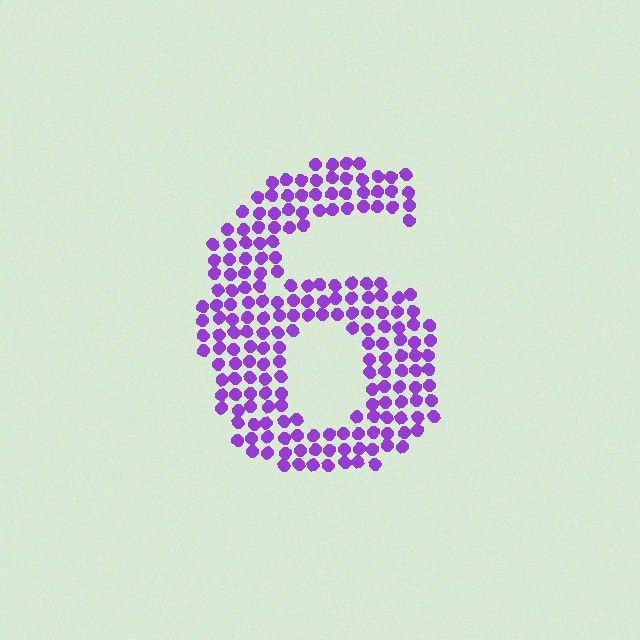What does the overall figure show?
The overall figure shows the digit 6.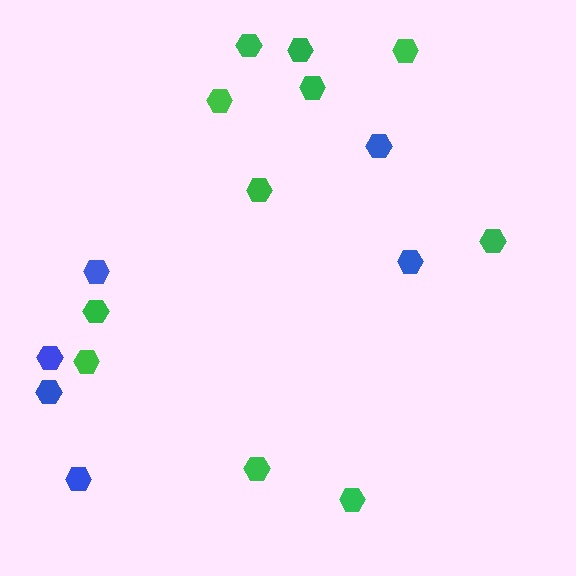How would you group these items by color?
There are 2 groups: one group of blue hexagons (6) and one group of green hexagons (11).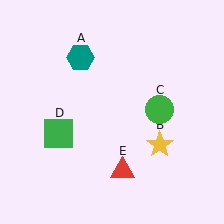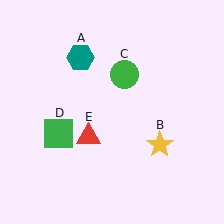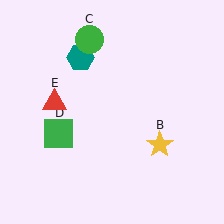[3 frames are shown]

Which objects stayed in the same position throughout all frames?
Teal hexagon (object A) and yellow star (object B) and green square (object D) remained stationary.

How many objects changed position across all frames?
2 objects changed position: green circle (object C), red triangle (object E).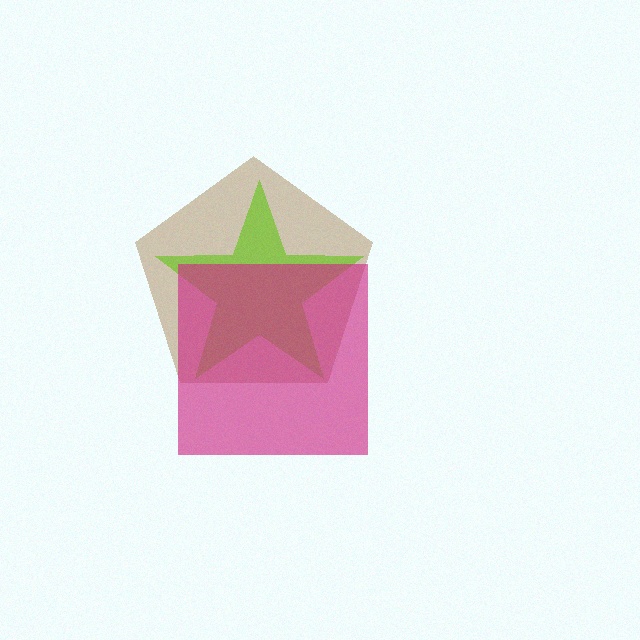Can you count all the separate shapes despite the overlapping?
Yes, there are 3 separate shapes.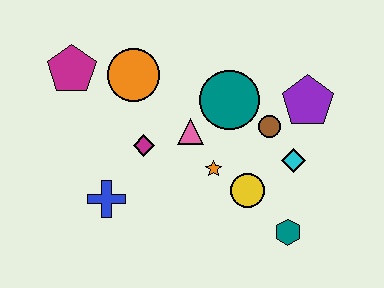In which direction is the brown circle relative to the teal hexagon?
The brown circle is above the teal hexagon.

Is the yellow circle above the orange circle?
No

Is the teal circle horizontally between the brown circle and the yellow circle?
No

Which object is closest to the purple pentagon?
The brown circle is closest to the purple pentagon.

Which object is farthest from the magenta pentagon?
The teal hexagon is farthest from the magenta pentagon.